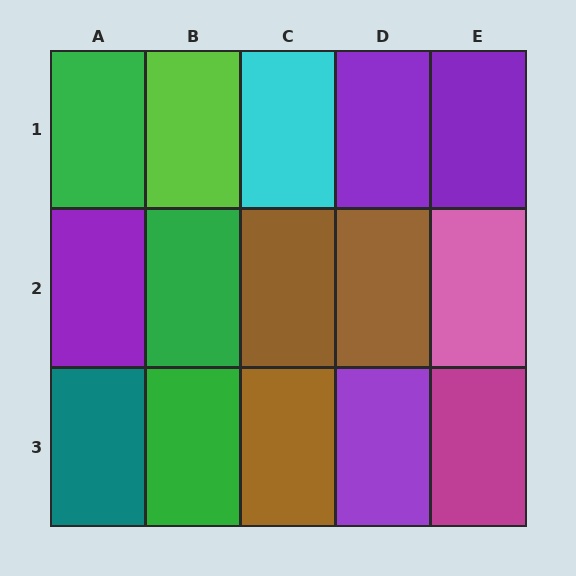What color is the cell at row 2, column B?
Green.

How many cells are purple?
4 cells are purple.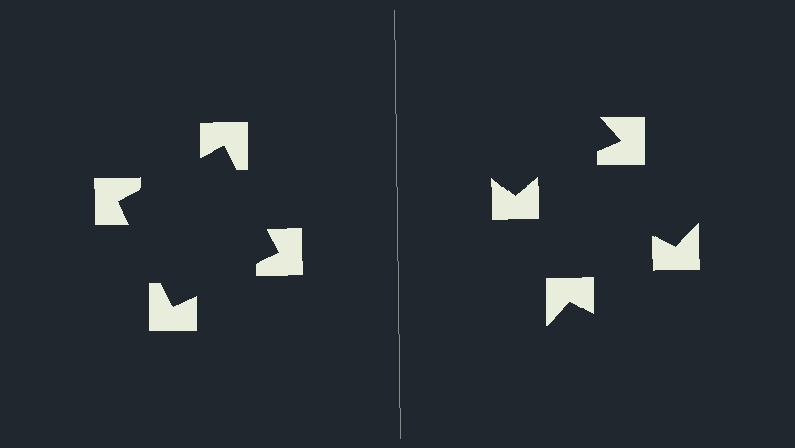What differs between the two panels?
The notched squares are positioned identically on both sides; only the wedge orientations differ. On the left they align to a square; on the right they are misaligned.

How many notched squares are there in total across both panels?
8 — 4 on each side.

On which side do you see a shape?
An illusory square appears on the left side. On the right side the wedge cuts are rotated, so no coherent shape forms.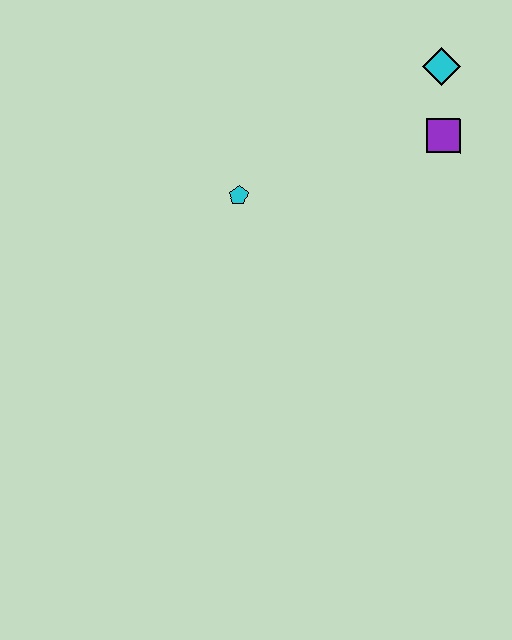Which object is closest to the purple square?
The cyan diamond is closest to the purple square.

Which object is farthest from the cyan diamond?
The cyan pentagon is farthest from the cyan diamond.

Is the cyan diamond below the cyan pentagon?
No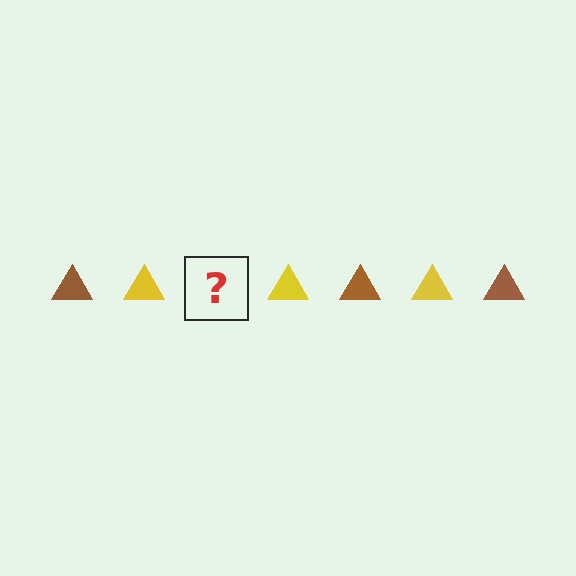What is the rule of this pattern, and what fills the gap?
The rule is that the pattern cycles through brown, yellow triangles. The gap should be filled with a brown triangle.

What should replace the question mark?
The question mark should be replaced with a brown triangle.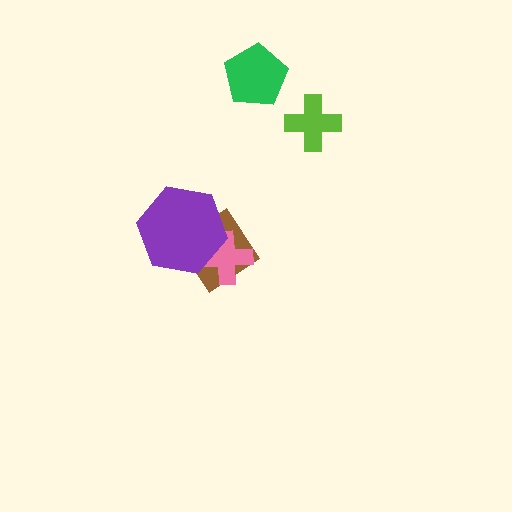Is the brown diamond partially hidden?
Yes, it is partially covered by another shape.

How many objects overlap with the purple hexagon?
2 objects overlap with the purple hexagon.